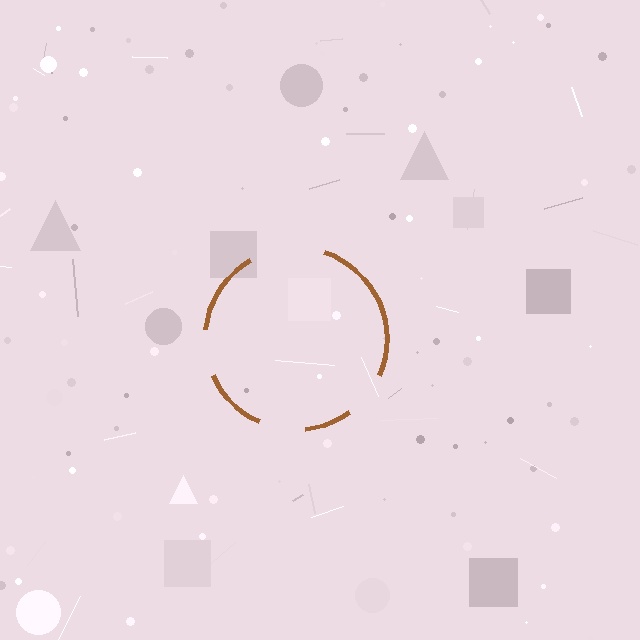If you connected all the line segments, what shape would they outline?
They would outline a circle.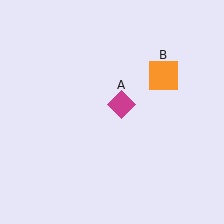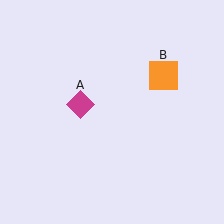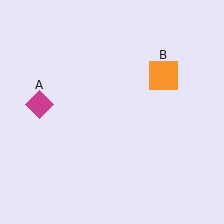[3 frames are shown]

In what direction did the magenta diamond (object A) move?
The magenta diamond (object A) moved left.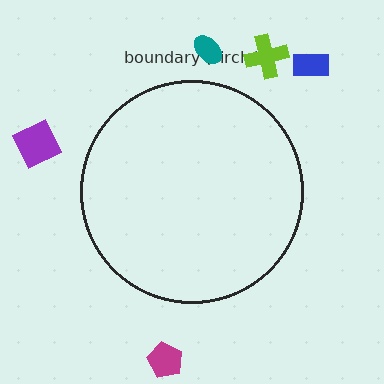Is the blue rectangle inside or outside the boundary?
Outside.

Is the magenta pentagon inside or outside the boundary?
Outside.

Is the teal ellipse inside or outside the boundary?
Outside.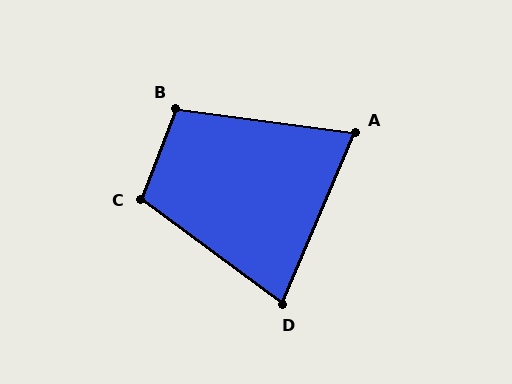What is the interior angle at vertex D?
Approximately 77 degrees (acute).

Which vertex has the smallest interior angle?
A, at approximately 75 degrees.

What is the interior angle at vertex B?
Approximately 103 degrees (obtuse).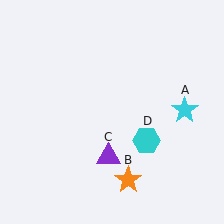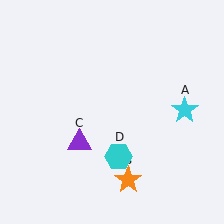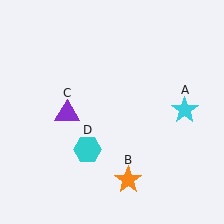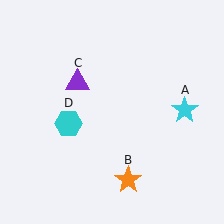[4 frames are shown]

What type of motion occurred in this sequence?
The purple triangle (object C), cyan hexagon (object D) rotated clockwise around the center of the scene.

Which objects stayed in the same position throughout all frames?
Cyan star (object A) and orange star (object B) remained stationary.